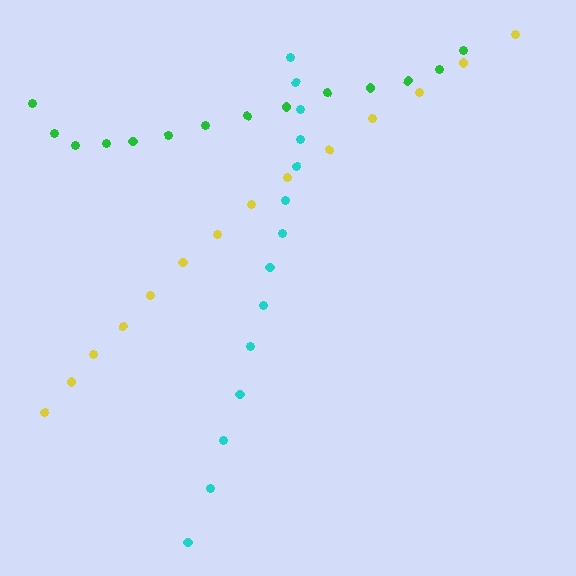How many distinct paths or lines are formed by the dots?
There are 3 distinct paths.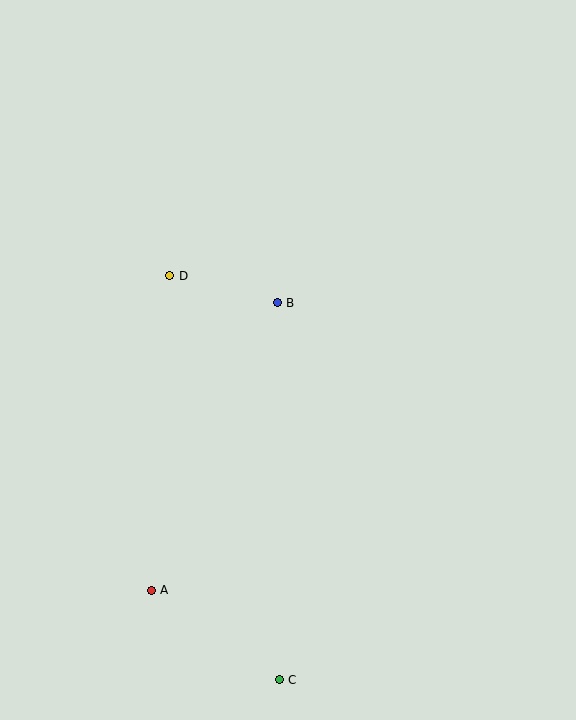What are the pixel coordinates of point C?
Point C is at (279, 680).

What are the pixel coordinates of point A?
Point A is at (151, 590).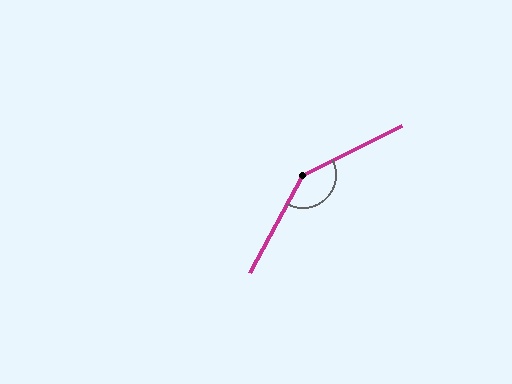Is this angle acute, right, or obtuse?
It is obtuse.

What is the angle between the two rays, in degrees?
Approximately 144 degrees.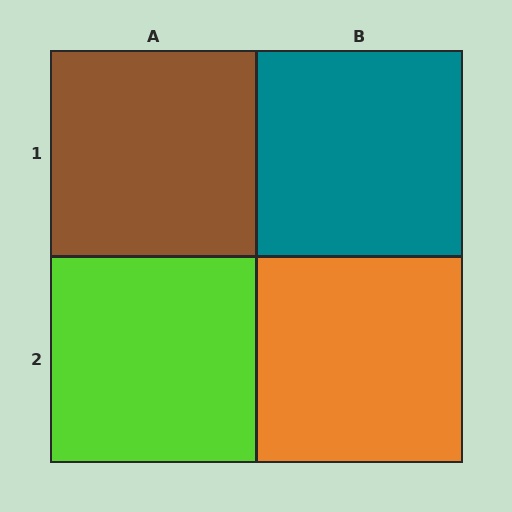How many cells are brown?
1 cell is brown.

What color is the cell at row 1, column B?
Teal.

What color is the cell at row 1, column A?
Brown.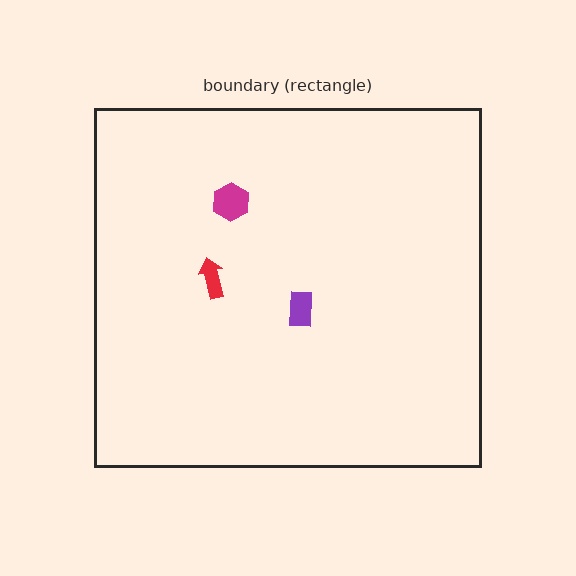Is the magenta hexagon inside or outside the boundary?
Inside.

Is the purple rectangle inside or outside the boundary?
Inside.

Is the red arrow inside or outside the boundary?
Inside.